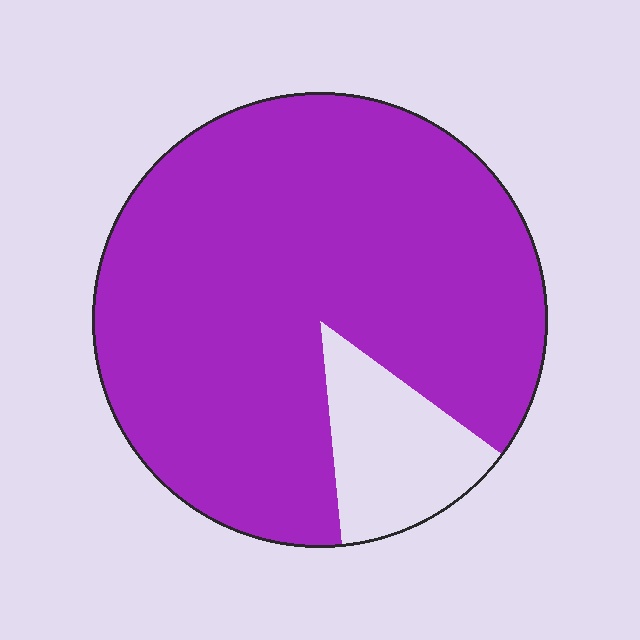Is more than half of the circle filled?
Yes.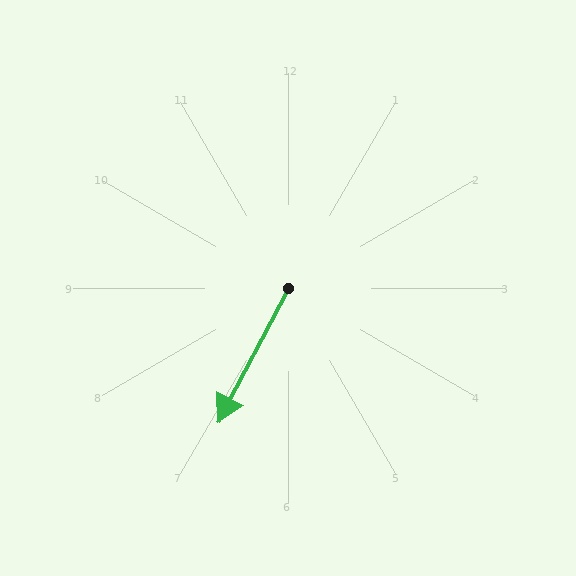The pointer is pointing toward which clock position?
Roughly 7 o'clock.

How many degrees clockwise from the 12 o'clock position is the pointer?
Approximately 208 degrees.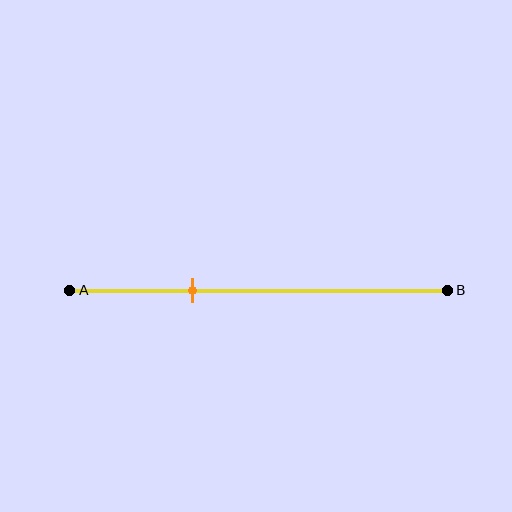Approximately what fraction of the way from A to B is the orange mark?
The orange mark is approximately 35% of the way from A to B.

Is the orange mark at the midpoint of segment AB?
No, the mark is at about 35% from A, not at the 50% midpoint.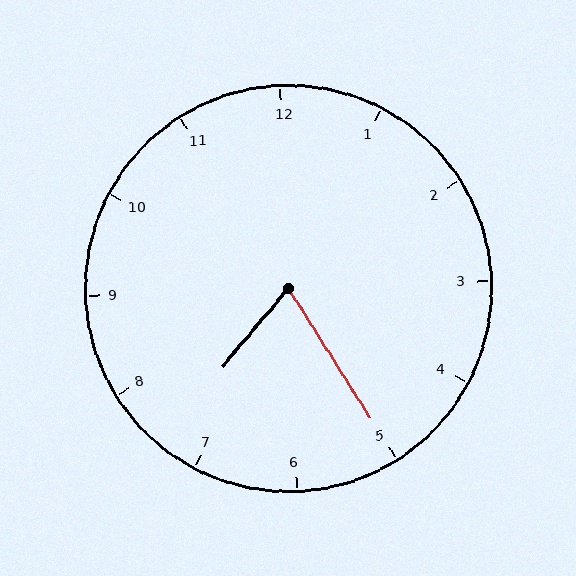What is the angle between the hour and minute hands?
Approximately 72 degrees.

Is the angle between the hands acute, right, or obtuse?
It is acute.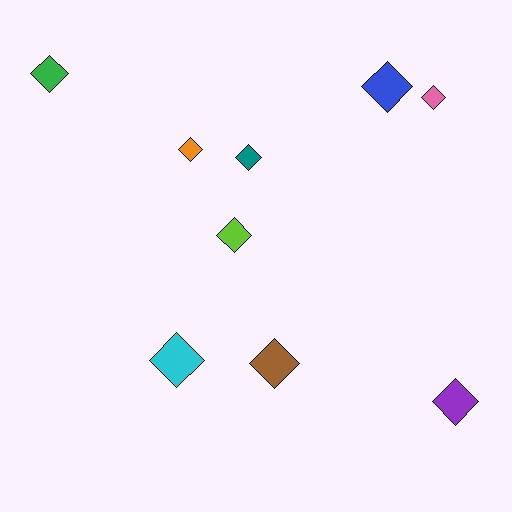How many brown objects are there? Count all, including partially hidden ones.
There is 1 brown object.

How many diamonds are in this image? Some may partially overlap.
There are 9 diamonds.